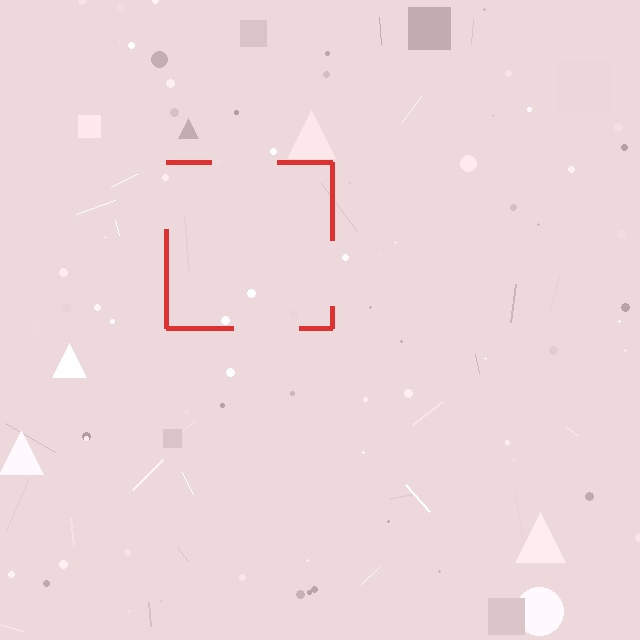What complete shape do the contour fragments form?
The contour fragments form a square.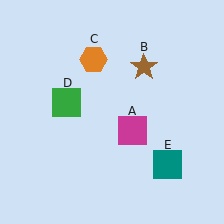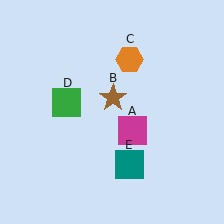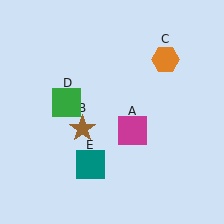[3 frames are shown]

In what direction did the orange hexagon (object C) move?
The orange hexagon (object C) moved right.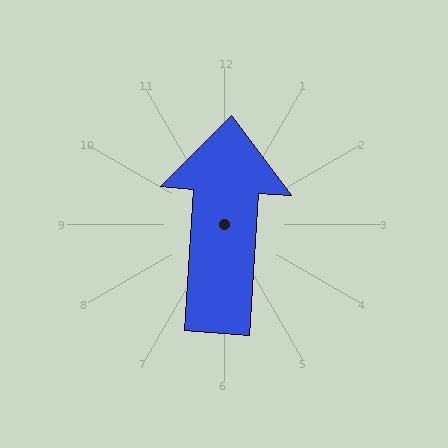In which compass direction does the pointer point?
North.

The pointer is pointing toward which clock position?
Roughly 12 o'clock.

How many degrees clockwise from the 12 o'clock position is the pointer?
Approximately 4 degrees.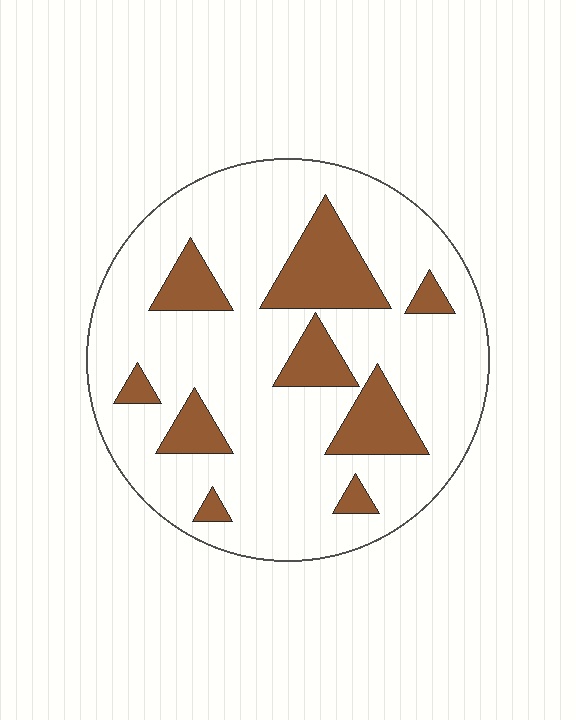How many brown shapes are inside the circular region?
9.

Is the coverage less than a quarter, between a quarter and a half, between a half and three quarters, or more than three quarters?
Less than a quarter.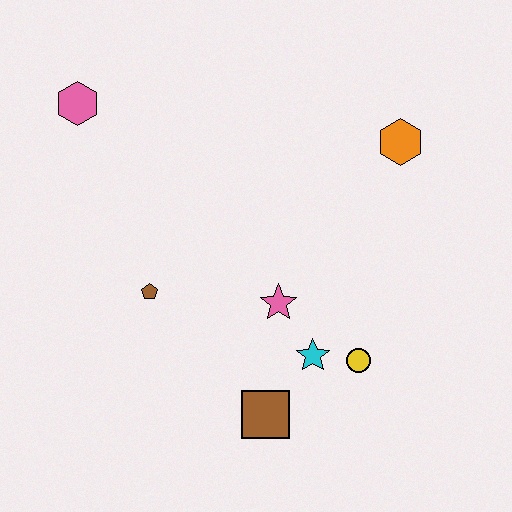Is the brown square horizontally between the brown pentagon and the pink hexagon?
No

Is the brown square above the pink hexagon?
No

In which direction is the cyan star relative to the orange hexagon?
The cyan star is below the orange hexagon.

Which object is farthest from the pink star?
The pink hexagon is farthest from the pink star.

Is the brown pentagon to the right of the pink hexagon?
Yes